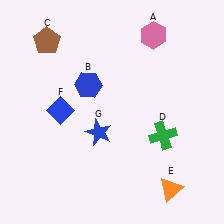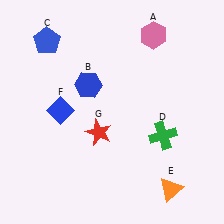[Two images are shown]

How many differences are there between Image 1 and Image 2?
There are 2 differences between the two images.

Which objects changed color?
C changed from brown to blue. G changed from blue to red.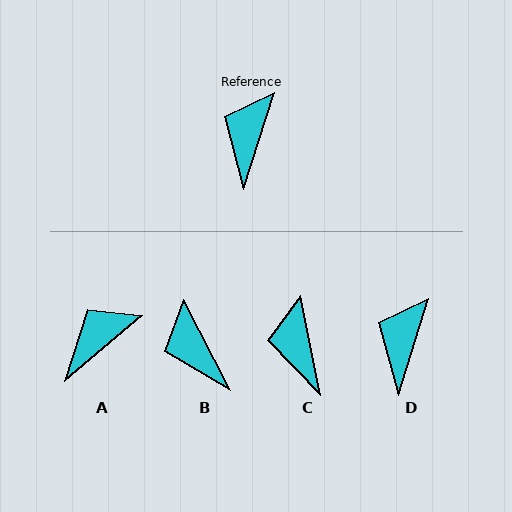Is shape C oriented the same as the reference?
No, it is off by about 28 degrees.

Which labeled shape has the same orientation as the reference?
D.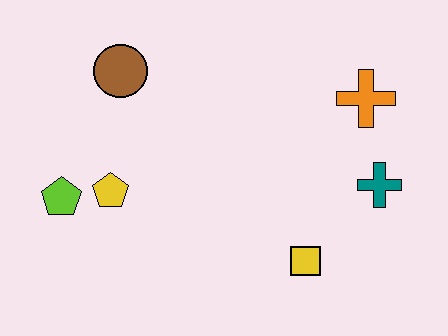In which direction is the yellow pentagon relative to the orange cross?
The yellow pentagon is to the left of the orange cross.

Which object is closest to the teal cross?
The orange cross is closest to the teal cross.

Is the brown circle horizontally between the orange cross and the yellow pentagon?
Yes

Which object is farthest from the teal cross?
The lime pentagon is farthest from the teal cross.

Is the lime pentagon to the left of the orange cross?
Yes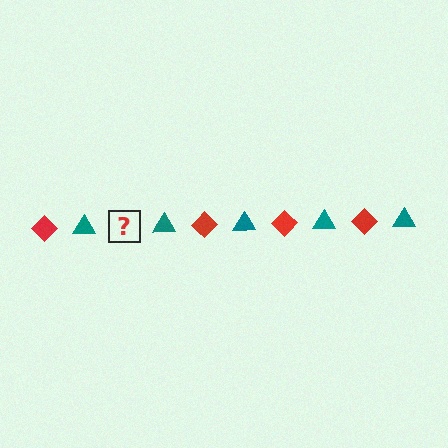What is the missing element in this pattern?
The missing element is a red diamond.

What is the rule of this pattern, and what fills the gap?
The rule is that the pattern alternates between red diamond and teal triangle. The gap should be filled with a red diamond.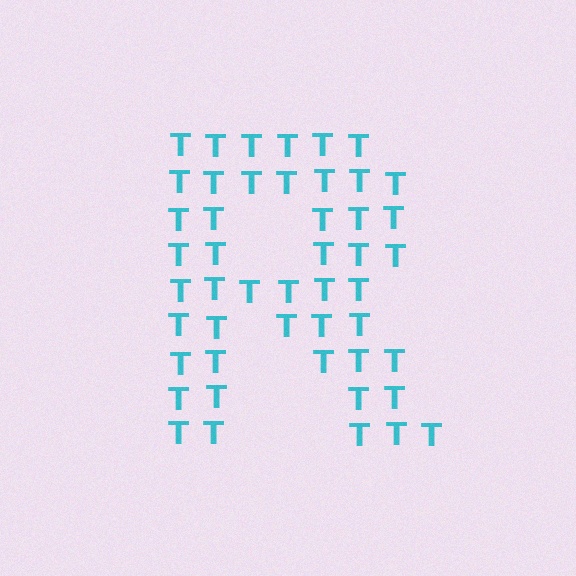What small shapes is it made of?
It is made of small letter T's.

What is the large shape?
The large shape is the letter R.